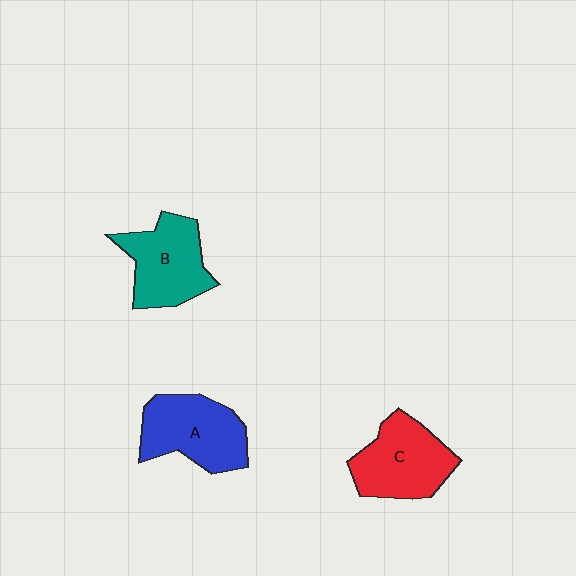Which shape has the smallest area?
Shape B (teal).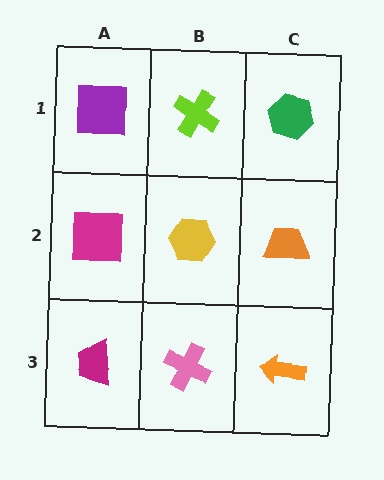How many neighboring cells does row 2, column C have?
3.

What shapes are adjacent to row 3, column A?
A magenta square (row 2, column A), a pink cross (row 3, column B).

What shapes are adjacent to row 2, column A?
A purple square (row 1, column A), a magenta trapezoid (row 3, column A), a yellow hexagon (row 2, column B).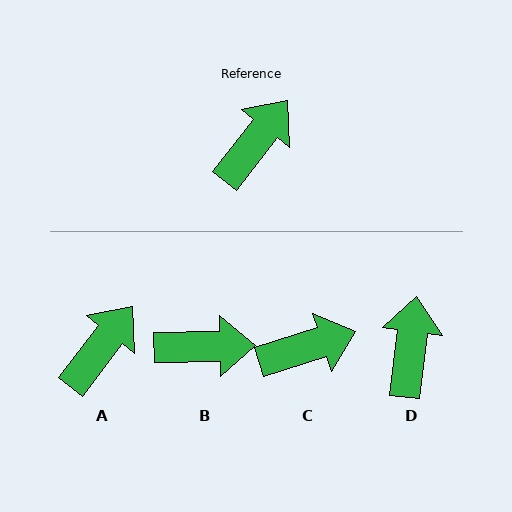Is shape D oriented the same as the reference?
No, it is off by about 31 degrees.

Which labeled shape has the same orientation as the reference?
A.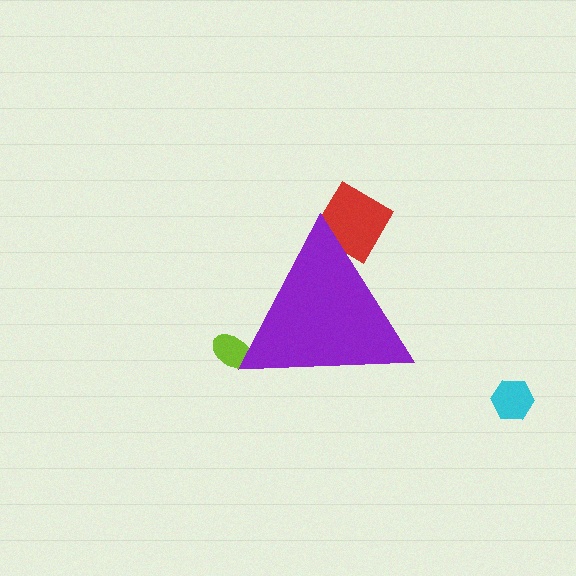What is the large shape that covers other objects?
A purple triangle.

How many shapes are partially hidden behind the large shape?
2 shapes are partially hidden.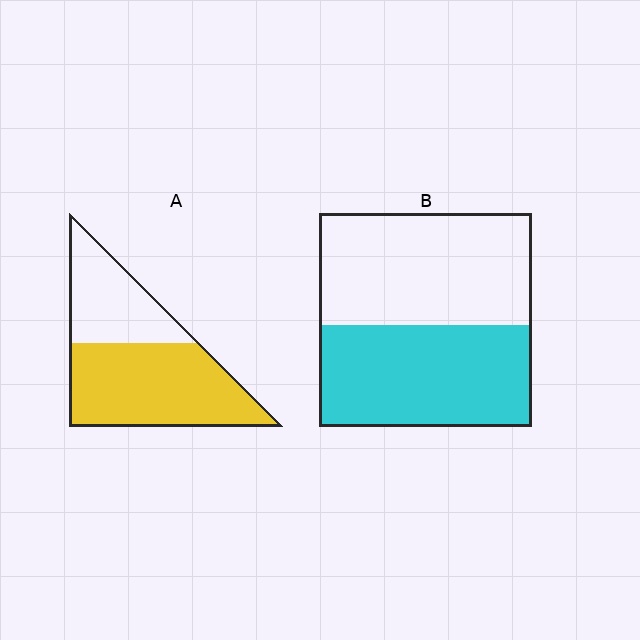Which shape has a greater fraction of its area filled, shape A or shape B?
Shape A.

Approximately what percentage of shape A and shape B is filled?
A is approximately 65% and B is approximately 50%.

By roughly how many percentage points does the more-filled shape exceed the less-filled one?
By roughly 15 percentage points (A over B).